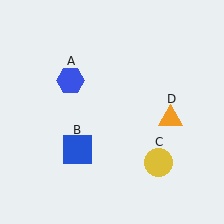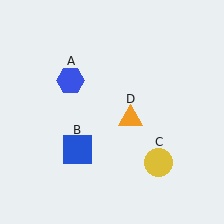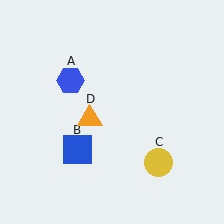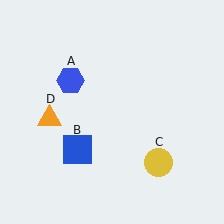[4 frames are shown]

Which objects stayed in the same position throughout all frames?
Blue hexagon (object A) and blue square (object B) and yellow circle (object C) remained stationary.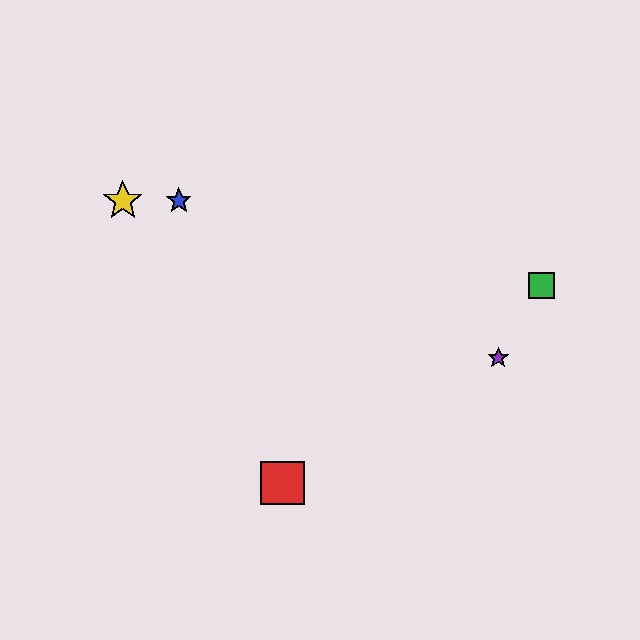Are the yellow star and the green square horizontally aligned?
No, the yellow star is at y≈201 and the green square is at y≈285.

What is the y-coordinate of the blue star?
The blue star is at y≈201.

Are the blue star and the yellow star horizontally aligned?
Yes, both are at y≈201.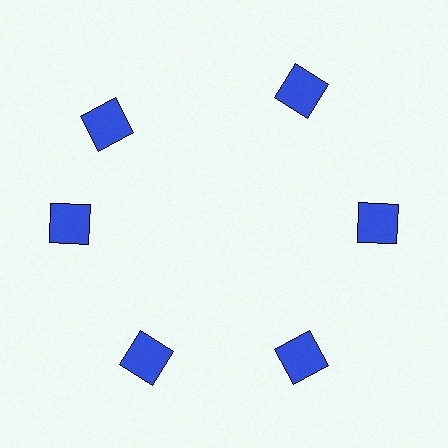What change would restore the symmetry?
The symmetry would be restored by rotating it back into even spacing with its neighbors so that all 6 squares sit at equal angles and equal distance from the center.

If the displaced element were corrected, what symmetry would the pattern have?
It would have 6-fold rotational symmetry — the pattern would map onto itself every 60 degrees.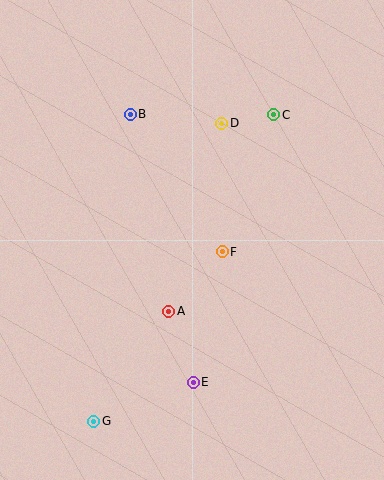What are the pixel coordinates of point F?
Point F is at (222, 252).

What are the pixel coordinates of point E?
Point E is at (193, 382).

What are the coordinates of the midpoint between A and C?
The midpoint between A and C is at (221, 213).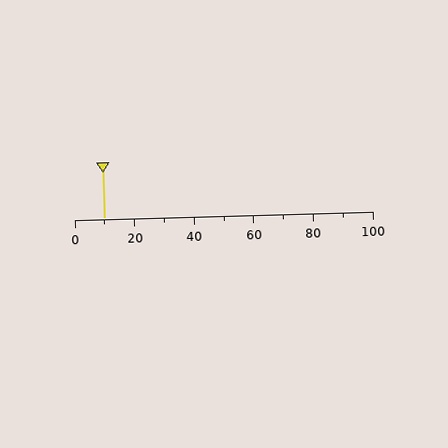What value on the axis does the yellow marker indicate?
The marker indicates approximately 10.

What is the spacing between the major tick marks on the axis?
The major ticks are spaced 20 apart.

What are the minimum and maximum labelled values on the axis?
The axis runs from 0 to 100.